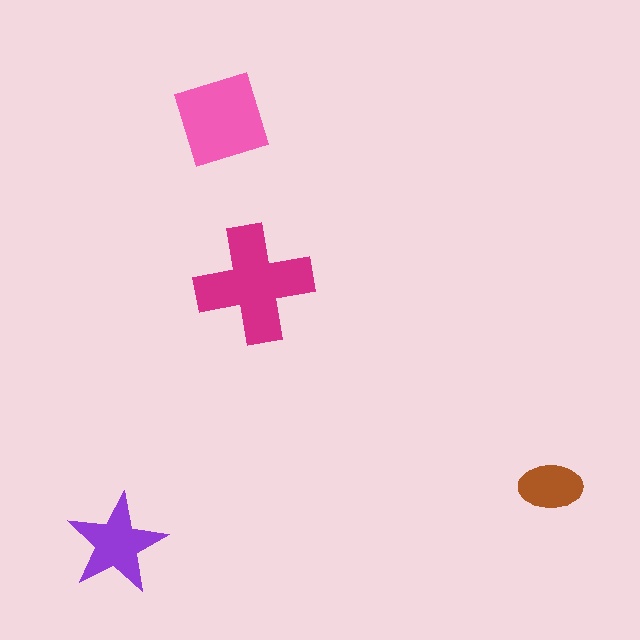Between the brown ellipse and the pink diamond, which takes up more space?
The pink diamond.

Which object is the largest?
The magenta cross.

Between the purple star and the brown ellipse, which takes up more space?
The purple star.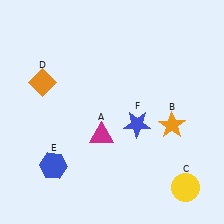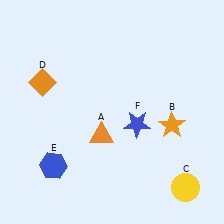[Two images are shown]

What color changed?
The triangle (A) changed from magenta in Image 1 to orange in Image 2.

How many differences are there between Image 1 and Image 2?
There is 1 difference between the two images.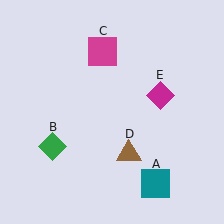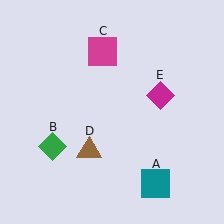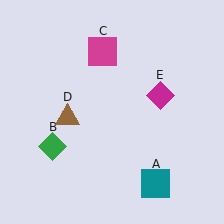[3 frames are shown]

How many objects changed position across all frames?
1 object changed position: brown triangle (object D).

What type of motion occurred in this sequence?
The brown triangle (object D) rotated clockwise around the center of the scene.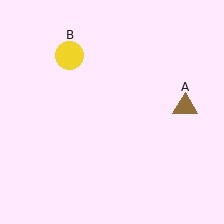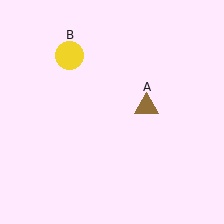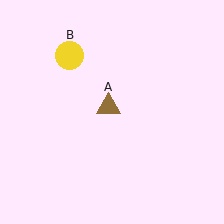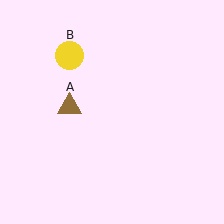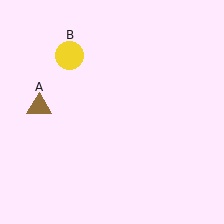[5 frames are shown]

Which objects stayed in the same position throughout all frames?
Yellow circle (object B) remained stationary.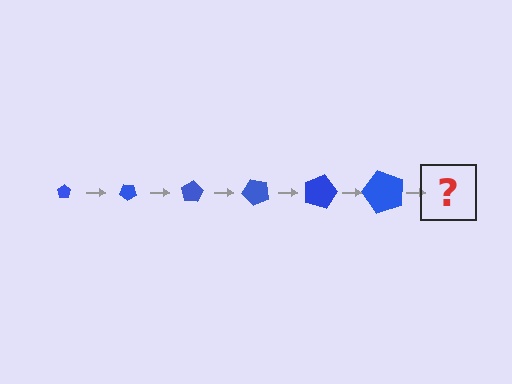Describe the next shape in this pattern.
It should be a pentagon, larger than the previous one and rotated 240 degrees from the start.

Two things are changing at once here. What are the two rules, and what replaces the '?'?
The two rules are that the pentagon grows larger each step and it rotates 40 degrees each step. The '?' should be a pentagon, larger than the previous one and rotated 240 degrees from the start.